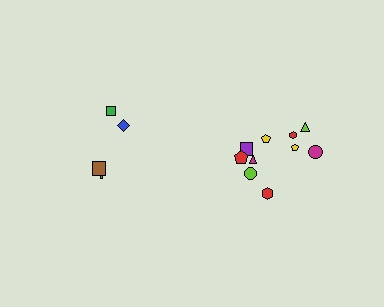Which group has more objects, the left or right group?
The right group.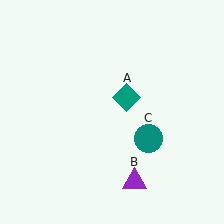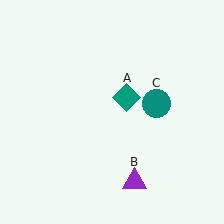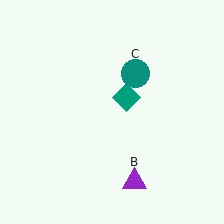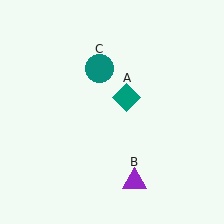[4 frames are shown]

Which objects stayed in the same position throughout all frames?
Teal diamond (object A) and purple triangle (object B) remained stationary.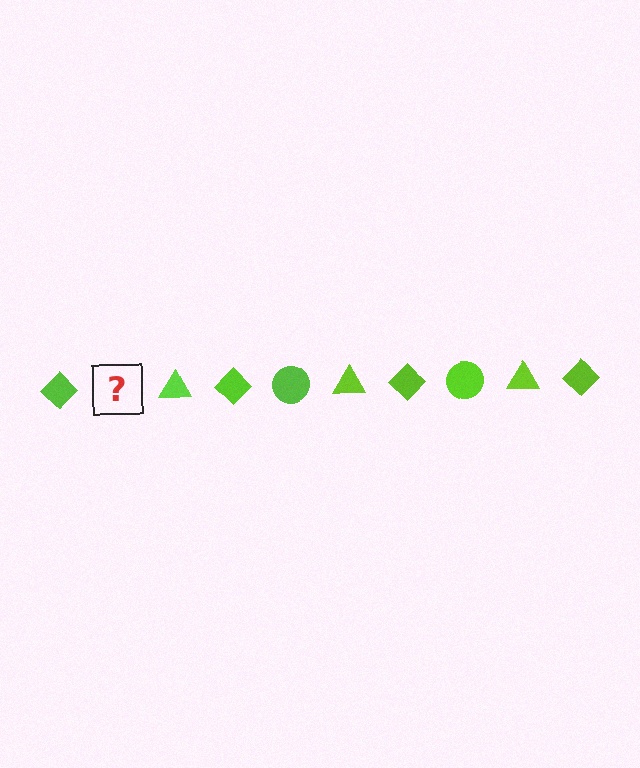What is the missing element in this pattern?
The missing element is a lime circle.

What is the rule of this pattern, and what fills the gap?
The rule is that the pattern cycles through diamond, circle, triangle shapes in lime. The gap should be filled with a lime circle.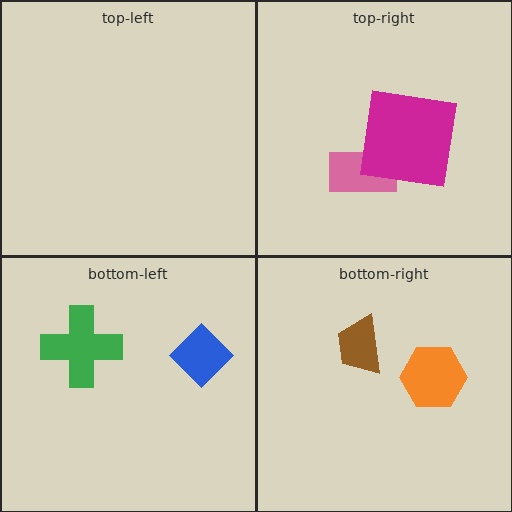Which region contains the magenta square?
The top-right region.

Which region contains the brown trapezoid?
The bottom-right region.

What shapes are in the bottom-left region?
The green cross, the blue diamond.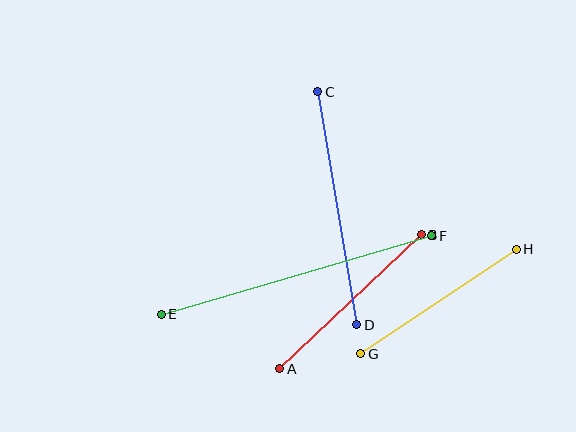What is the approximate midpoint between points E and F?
The midpoint is at approximately (297, 275) pixels.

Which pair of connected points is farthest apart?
Points E and F are farthest apart.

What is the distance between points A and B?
The distance is approximately 195 pixels.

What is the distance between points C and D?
The distance is approximately 236 pixels.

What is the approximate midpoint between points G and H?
The midpoint is at approximately (439, 302) pixels.